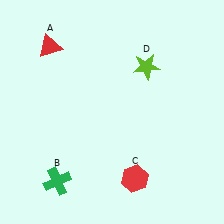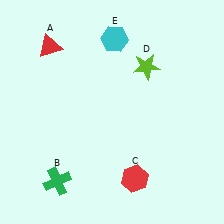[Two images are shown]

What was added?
A cyan hexagon (E) was added in Image 2.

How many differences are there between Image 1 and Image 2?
There is 1 difference between the two images.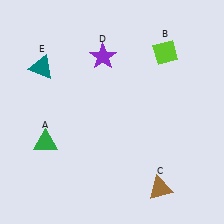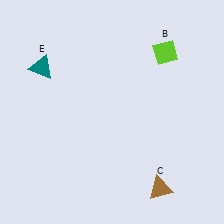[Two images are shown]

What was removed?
The purple star (D), the green triangle (A) were removed in Image 2.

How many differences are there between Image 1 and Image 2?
There are 2 differences between the two images.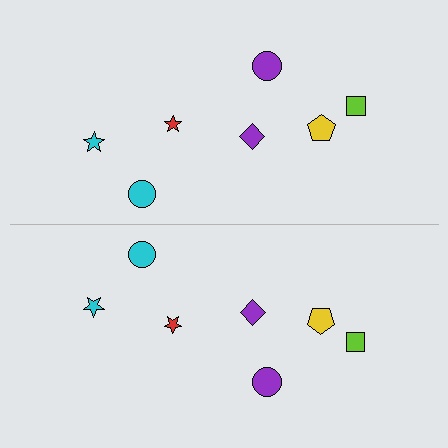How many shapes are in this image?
There are 14 shapes in this image.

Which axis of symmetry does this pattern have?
The pattern has a horizontal axis of symmetry running through the center of the image.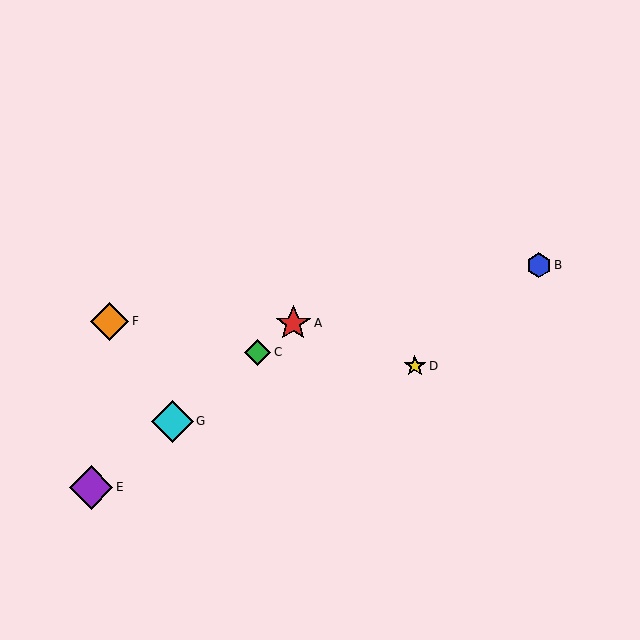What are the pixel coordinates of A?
Object A is at (293, 324).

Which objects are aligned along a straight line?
Objects A, C, E, G are aligned along a straight line.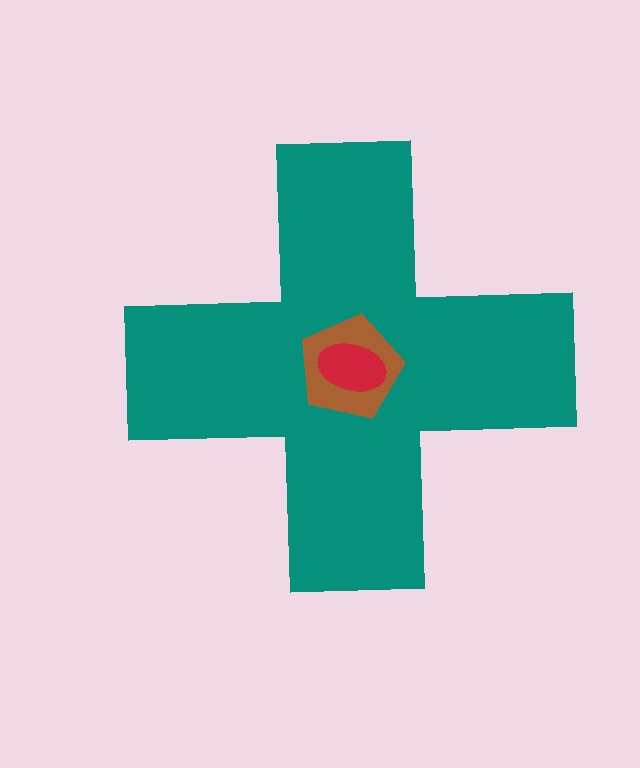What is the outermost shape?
The teal cross.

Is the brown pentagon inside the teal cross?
Yes.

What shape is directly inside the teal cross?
The brown pentagon.